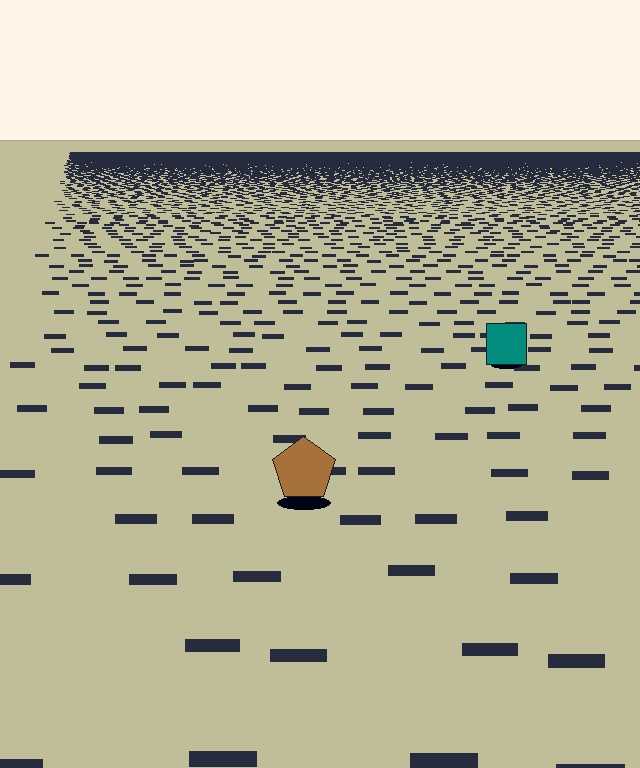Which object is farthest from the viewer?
The teal square is farthest from the viewer. It appears smaller and the ground texture around it is denser.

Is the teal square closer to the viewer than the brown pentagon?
No. The brown pentagon is closer — you can tell from the texture gradient: the ground texture is coarser near it.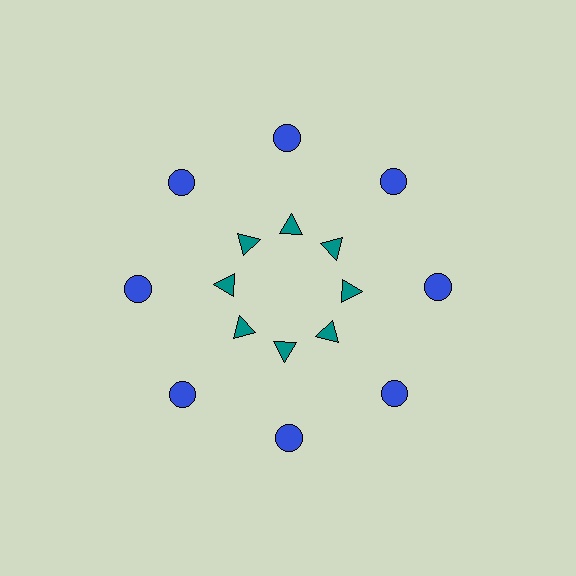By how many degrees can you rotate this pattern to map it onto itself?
The pattern maps onto itself every 45 degrees of rotation.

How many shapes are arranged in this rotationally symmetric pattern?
There are 16 shapes, arranged in 8 groups of 2.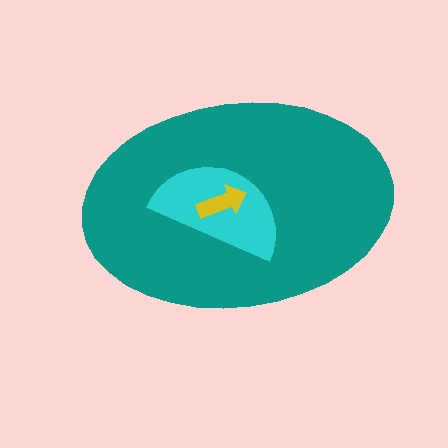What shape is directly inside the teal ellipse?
The cyan semicircle.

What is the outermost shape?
The teal ellipse.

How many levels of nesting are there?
3.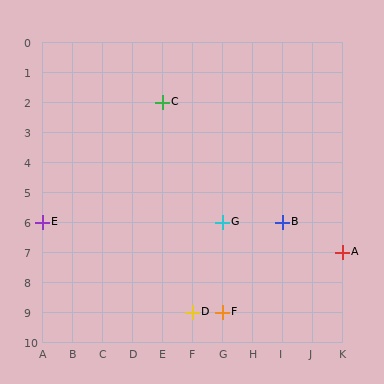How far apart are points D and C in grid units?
Points D and C are 1 column and 7 rows apart (about 7.1 grid units diagonally).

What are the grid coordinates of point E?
Point E is at grid coordinates (A, 6).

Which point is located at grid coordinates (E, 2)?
Point C is at (E, 2).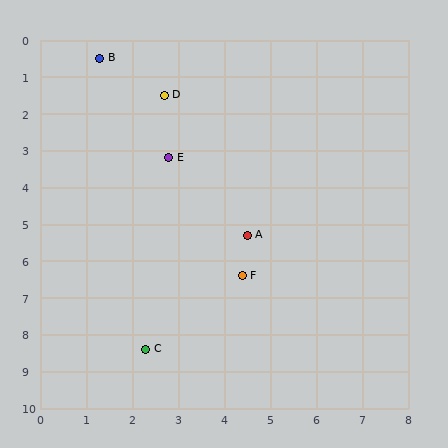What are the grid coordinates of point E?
Point E is at approximately (2.8, 3.2).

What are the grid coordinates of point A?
Point A is at approximately (4.5, 5.3).